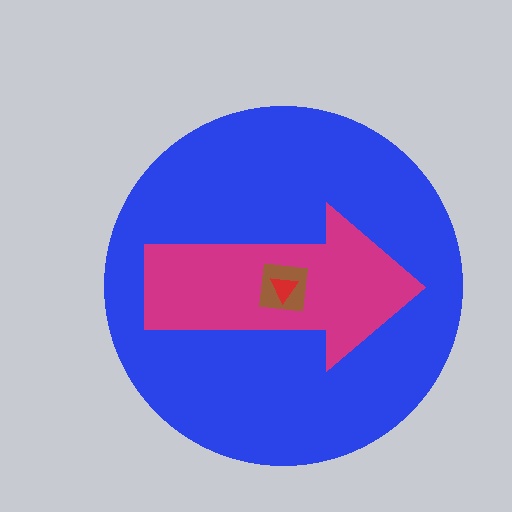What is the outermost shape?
The blue circle.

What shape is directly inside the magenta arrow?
The brown square.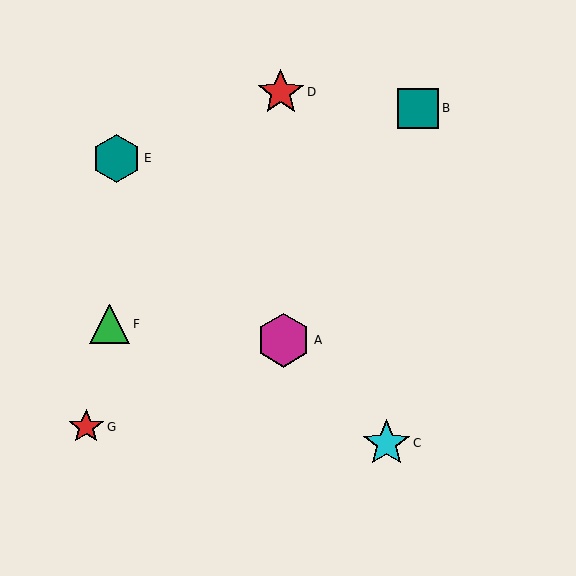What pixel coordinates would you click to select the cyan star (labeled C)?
Click at (387, 443) to select the cyan star C.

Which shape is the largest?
The magenta hexagon (labeled A) is the largest.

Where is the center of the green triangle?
The center of the green triangle is at (110, 324).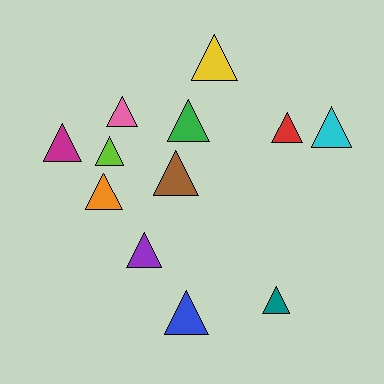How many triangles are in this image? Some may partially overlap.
There are 12 triangles.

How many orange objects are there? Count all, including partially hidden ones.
There is 1 orange object.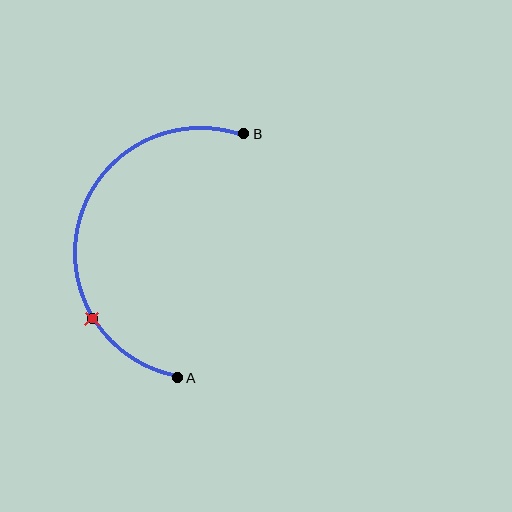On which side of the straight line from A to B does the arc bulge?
The arc bulges to the left of the straight line connecting A and B.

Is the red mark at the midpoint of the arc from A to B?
No. The red mark lies on the arc but is closer to endpoint A. The arc midpoint would be at the point on the curve equidistant along the arc from both A and B.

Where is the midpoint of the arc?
The arc midpoint is the point on the curve farthest from the straight line joining A and B. It sits to the left of that line.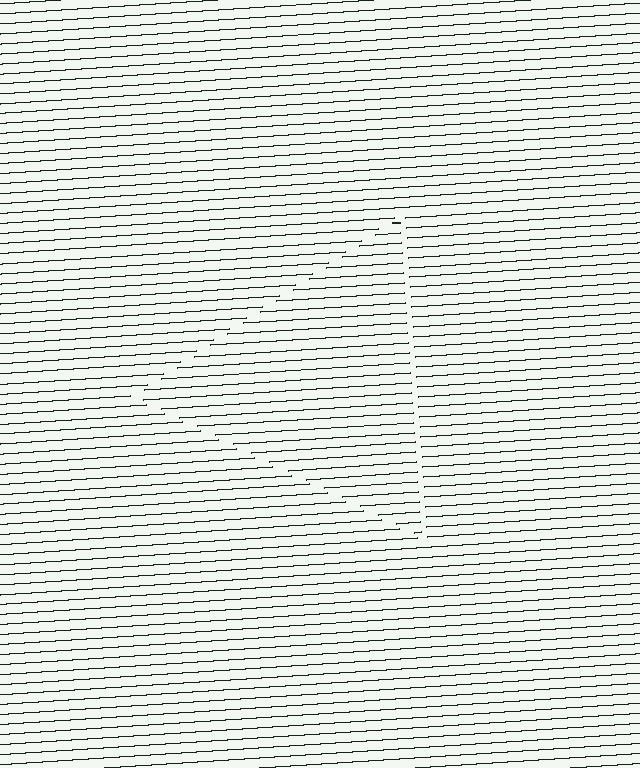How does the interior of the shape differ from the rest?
The interior of the shape contains the same grating, shifted by half a period — the contour is defined by the phase discontinuity where line-ends from the inner and outer gratings abut.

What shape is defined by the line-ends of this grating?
An illusory triangle. The interior of the shape contains the same grating, shifted by half a period — the contour is defined by the phase discontinuity where line-ends from the inner and outer gratings abut.